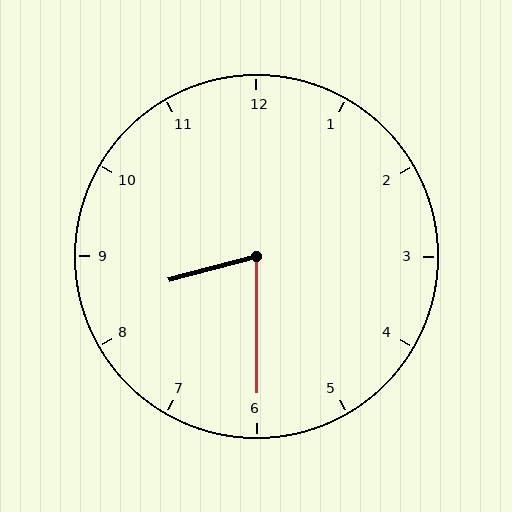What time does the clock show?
8:30.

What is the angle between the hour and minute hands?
Approximately 75 degrees.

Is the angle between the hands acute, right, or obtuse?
It is acute.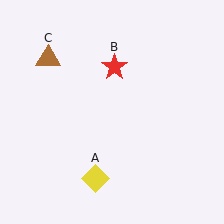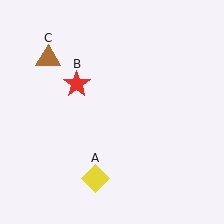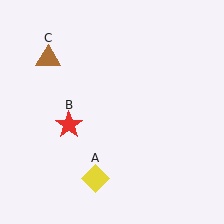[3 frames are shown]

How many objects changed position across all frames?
1 object changed position: red star (object B).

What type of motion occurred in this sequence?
The red star (object B) rotated counterclockwise around the center of the scene.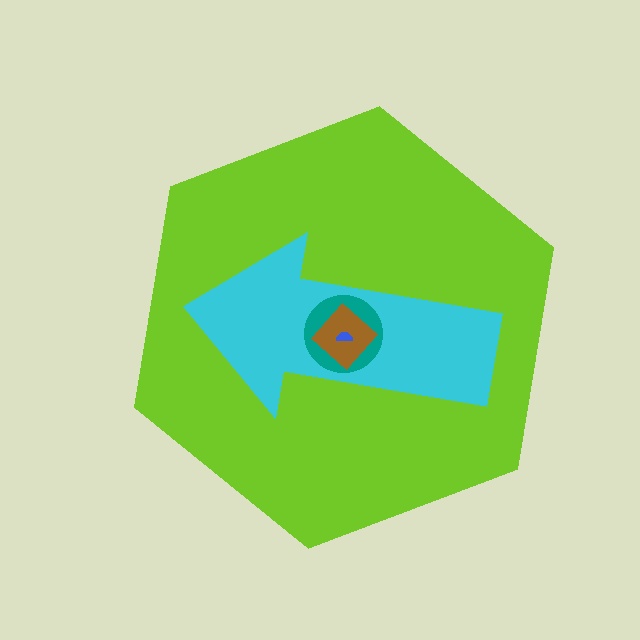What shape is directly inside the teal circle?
The brown diamond.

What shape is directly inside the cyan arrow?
The teal circle.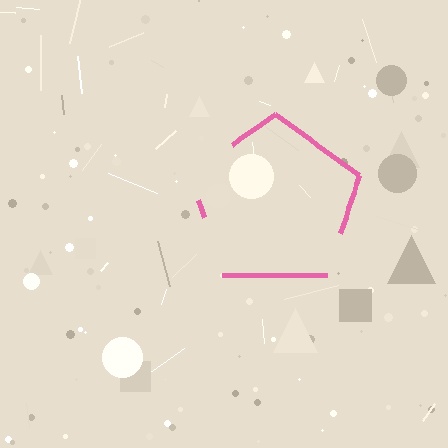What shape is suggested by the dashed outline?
The dashed outline suggests a pentagon.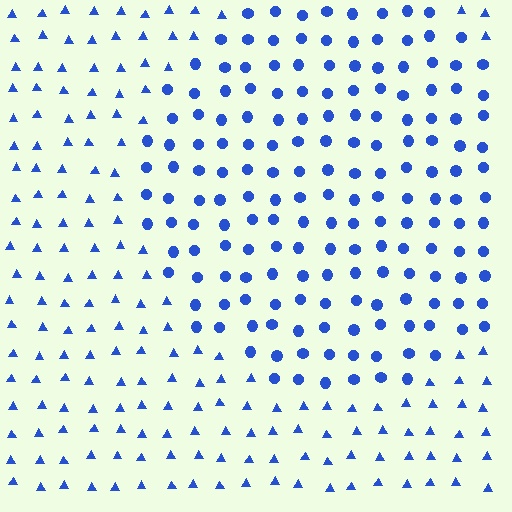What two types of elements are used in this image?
The image uses circles inside the circle region and triangles outside it.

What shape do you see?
I see a circle.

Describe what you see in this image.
The image is filled with small blue elements arranged in a uniform grid. A circle-shaped region contains circles, while the surrounding area contains triangles. The boundary is defined purely by the change in element shape.